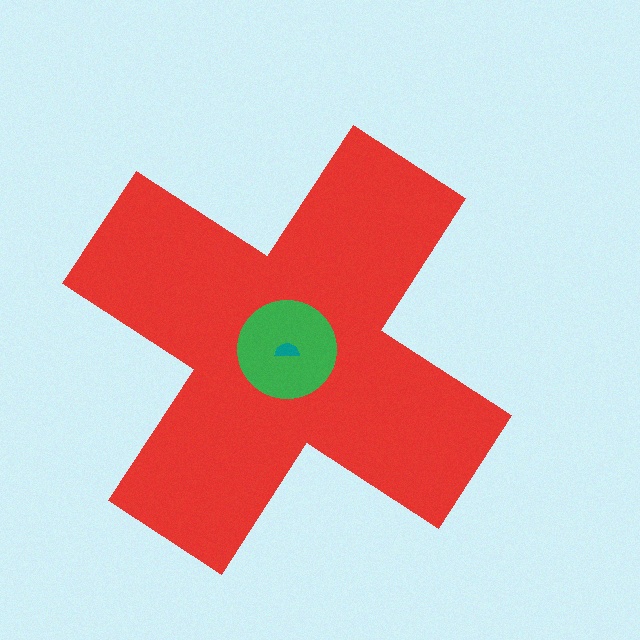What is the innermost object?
The teal semicircle.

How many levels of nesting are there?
3.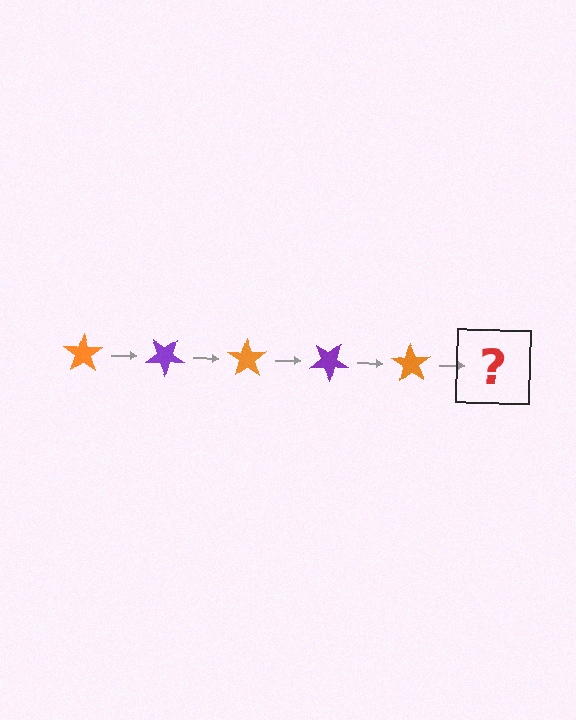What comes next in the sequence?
The next element should be a purple star, rotated 175 degrees from the start.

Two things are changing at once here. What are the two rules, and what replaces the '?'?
The two rules are that it rotates 35 degrees each step and the color cycles through orange and purple. The '?' should be a purple star, rotated 175 degrees from the start.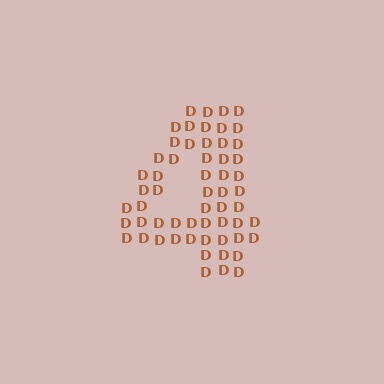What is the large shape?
The large shape is the digit 4.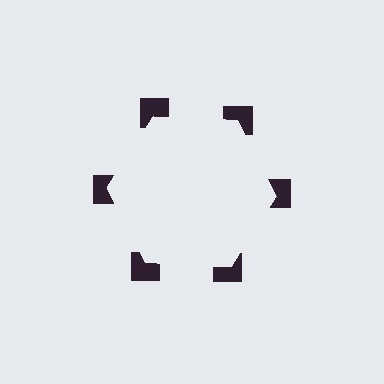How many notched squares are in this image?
There are 6 — one at each vertex of the illusory hexagon.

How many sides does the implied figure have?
6 sides.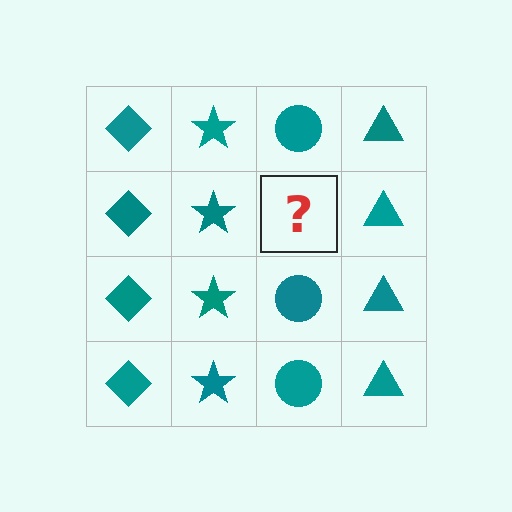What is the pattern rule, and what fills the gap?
The rule is that each column has a consistent shape. The gap should be filled with a teal circle.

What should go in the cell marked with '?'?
The missing cell should contain a teal circle.